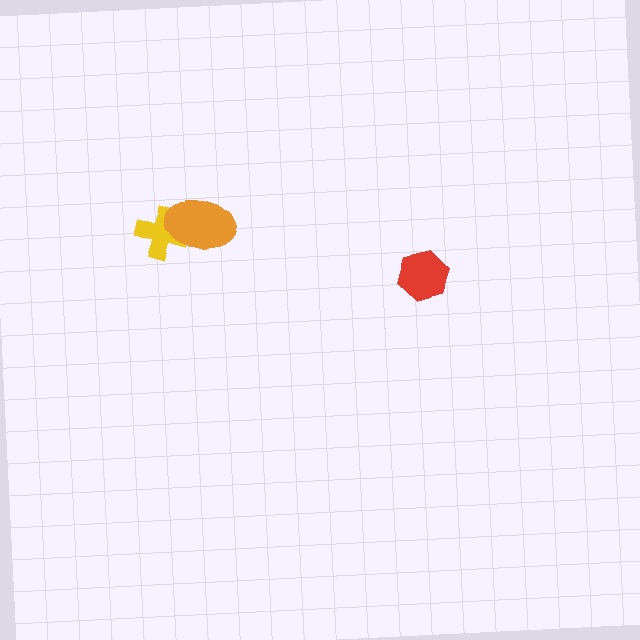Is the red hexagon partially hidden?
No, no other shape covers it.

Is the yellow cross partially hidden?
Yes, it is partially covered by another shape.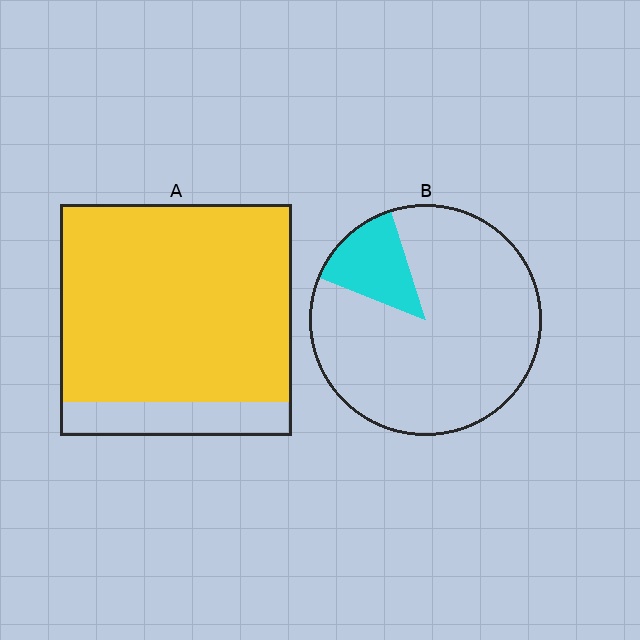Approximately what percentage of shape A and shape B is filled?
A is approximately 85% and B is approximately 15%.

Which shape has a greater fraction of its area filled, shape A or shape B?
Shape A.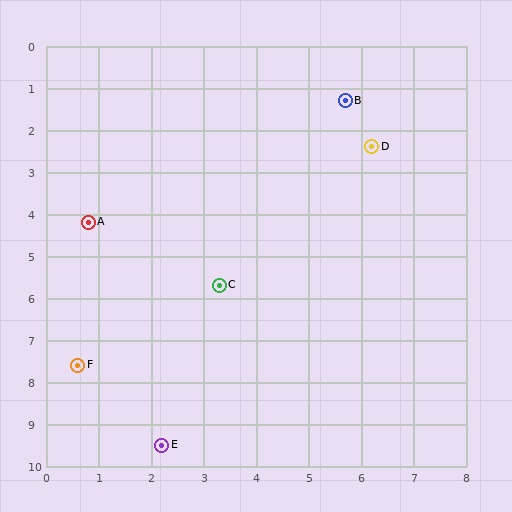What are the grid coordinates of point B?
Point B is at approximately (5.7, 1.3).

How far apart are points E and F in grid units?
Points E and F are about 2.5 grid units apart.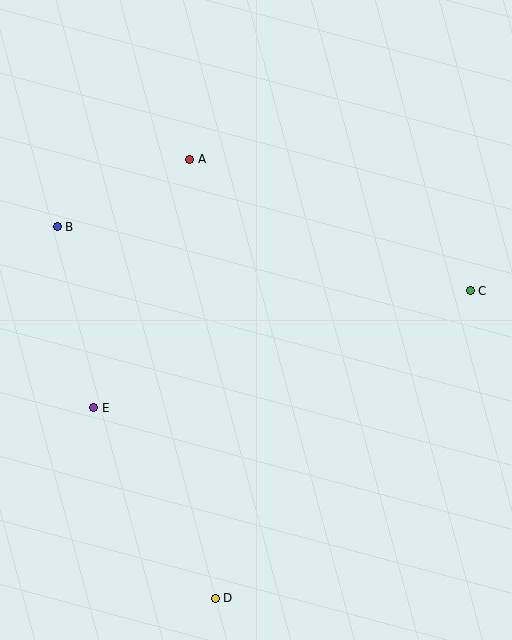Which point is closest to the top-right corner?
Point C is closest to the top-right corner.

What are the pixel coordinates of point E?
Point E is at (94, 408).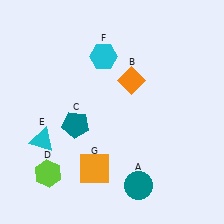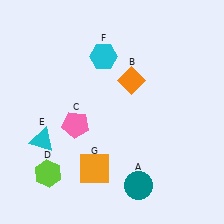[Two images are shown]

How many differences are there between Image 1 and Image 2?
There is 1 difference between the two images.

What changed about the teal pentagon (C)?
In Image 1, C is teal. In Image 2, it changed to pink.